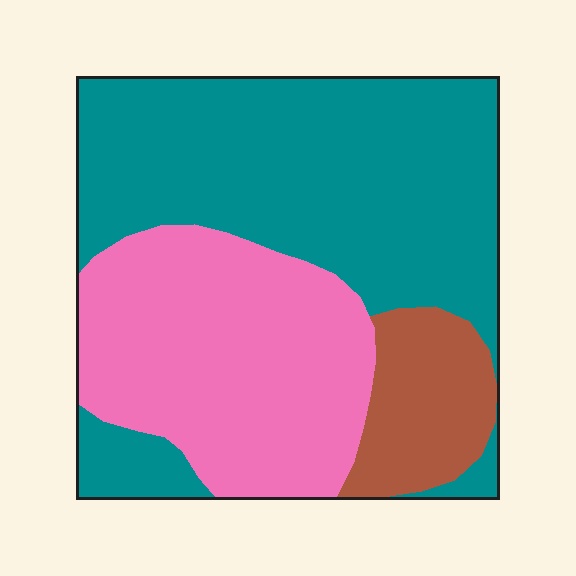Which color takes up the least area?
Brown, at roughly 10%.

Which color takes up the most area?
Teal, at roughly 50%.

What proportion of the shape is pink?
Pink takes up between a quarter and a half of the shape.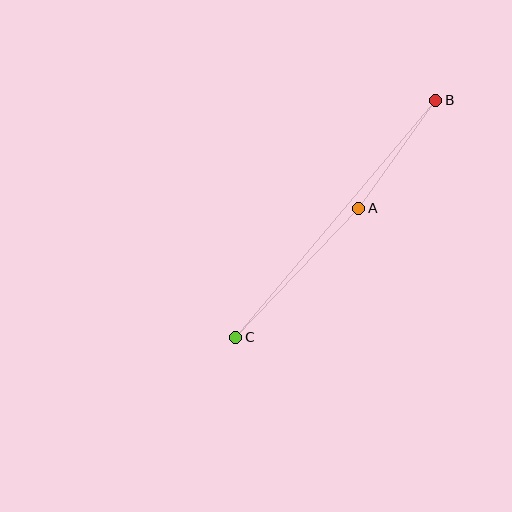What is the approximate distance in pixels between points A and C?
The distance between A and C is approximately 178 pixels.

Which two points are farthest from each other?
Points B and C are farthest from each other.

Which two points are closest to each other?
Points A and B are closest to each other.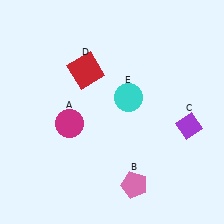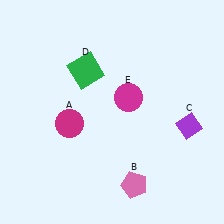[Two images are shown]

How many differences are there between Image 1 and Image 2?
There are 2 differences between the two images.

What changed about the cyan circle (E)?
In Image 1, E is cyan. In Image 2, it changed to magenta.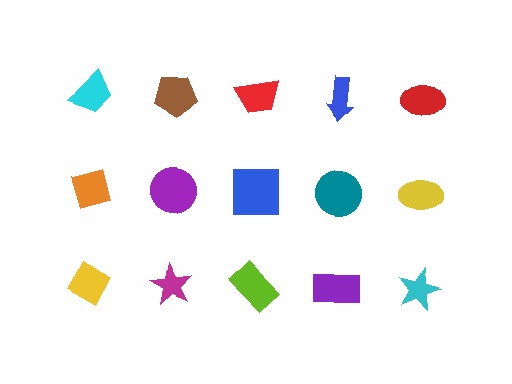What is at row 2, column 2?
A purple circle.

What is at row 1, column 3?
A red trapezoid.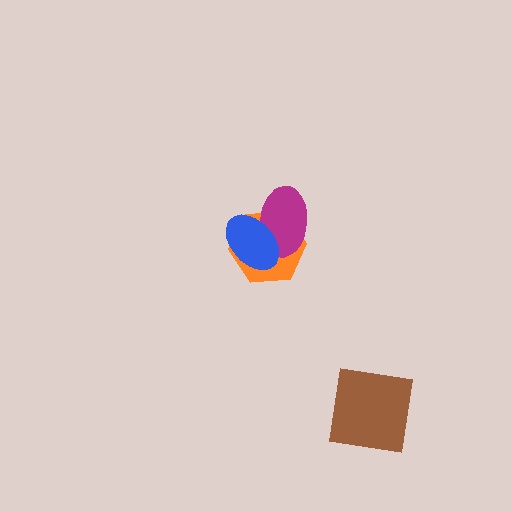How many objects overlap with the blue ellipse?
2 objects overlap with the blue ellipse.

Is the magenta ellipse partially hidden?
Yes, it is partially covered by another shape.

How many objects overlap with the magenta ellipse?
2 objects overlap with the magenta ellipse.